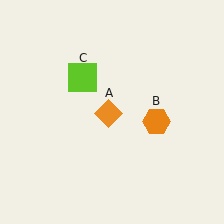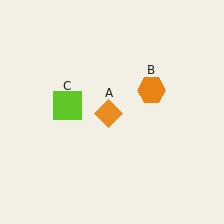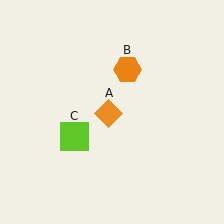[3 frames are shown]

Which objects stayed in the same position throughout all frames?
Orange diamond (object A) remained stationary.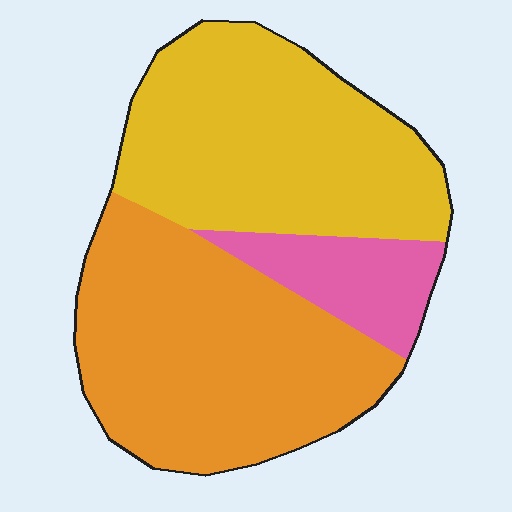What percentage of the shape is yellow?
Yellow takes up about two fifths (2/5) of the shape.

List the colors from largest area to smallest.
From largest to smallest: orange, yellow, pink.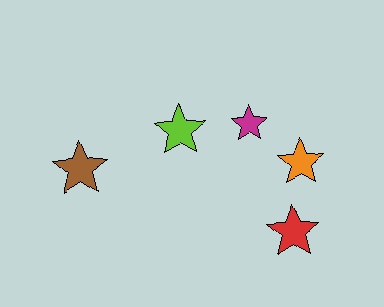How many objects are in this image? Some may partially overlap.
There are 5 objects.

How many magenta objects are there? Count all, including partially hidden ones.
There is 1 magenta object.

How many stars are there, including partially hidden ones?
There are 5 stars.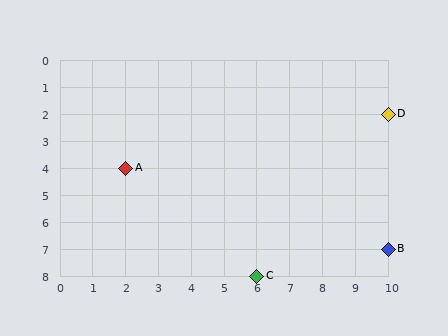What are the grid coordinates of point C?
Point C is at grid coordinates (6, 8).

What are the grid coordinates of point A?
Point A is at grid coordinates (2, 4).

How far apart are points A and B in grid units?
Points A and B are 8 columns and 3 rows apart (about 8.5 grid units diagonally).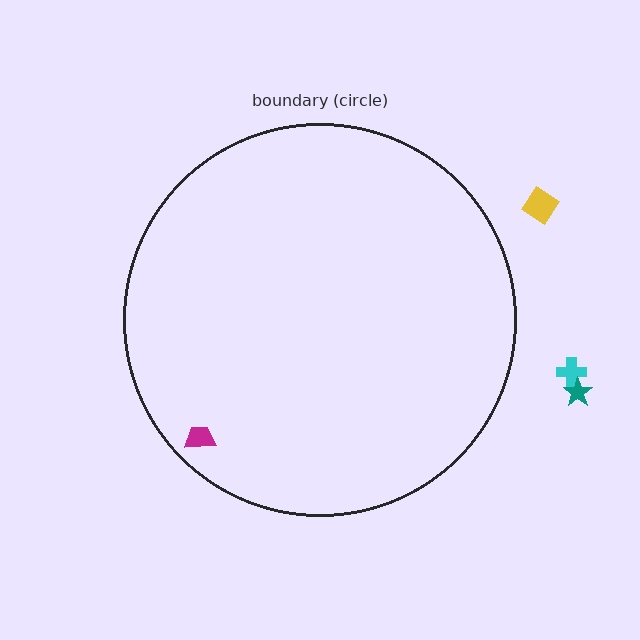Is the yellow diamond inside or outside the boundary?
Outside.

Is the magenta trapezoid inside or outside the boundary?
Inside.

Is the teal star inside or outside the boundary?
Outside.